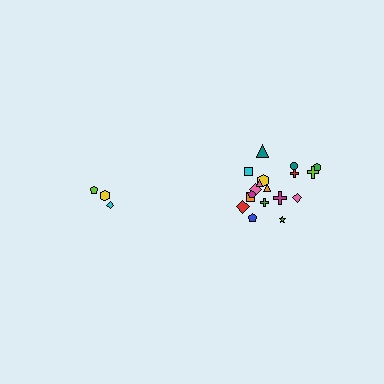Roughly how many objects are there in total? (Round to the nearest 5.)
Roughly 20 objects in total.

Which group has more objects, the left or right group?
The right group.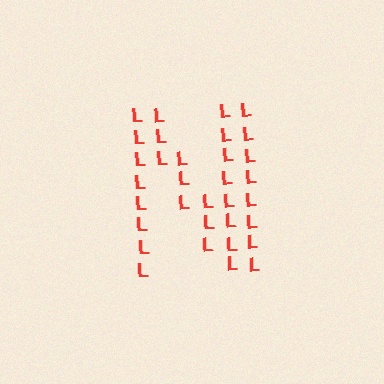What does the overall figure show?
The overall figure shows the letter N.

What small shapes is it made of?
It is made of small letter L's.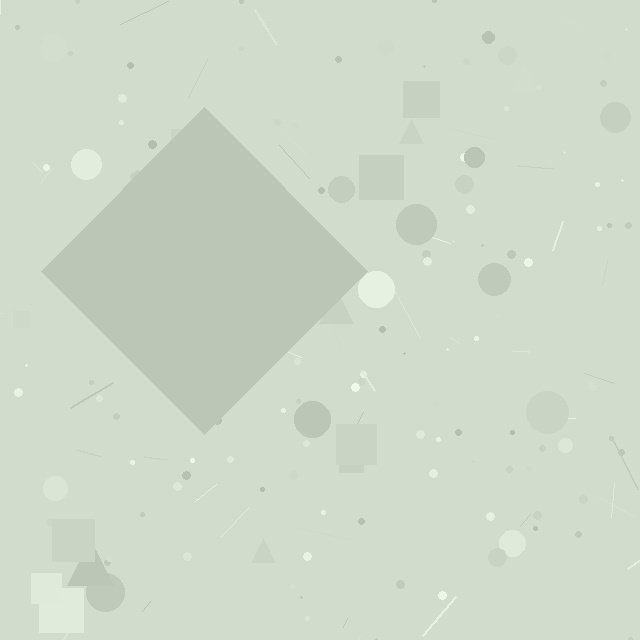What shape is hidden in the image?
A diamond is hidden in the image.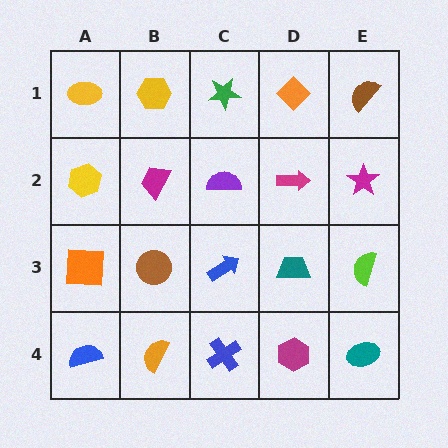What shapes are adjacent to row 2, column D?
An orange diamond (row 1, column D), a teal trapezoid (row 3, column D), a purple semicircle (row 2, column C), a magenta star (row 2, column E).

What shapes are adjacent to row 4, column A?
An orange square (row 3, column A), an orange semicircle (row 4, column B).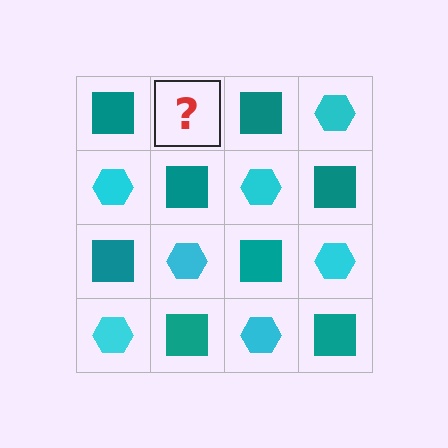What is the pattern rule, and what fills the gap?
The rule is that it alternates teal square and cyan hexagon in a checkerboard pattern. The gap should be filled with a cyan hexagon.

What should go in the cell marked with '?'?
The missing cell should contain a cyan hexagon.